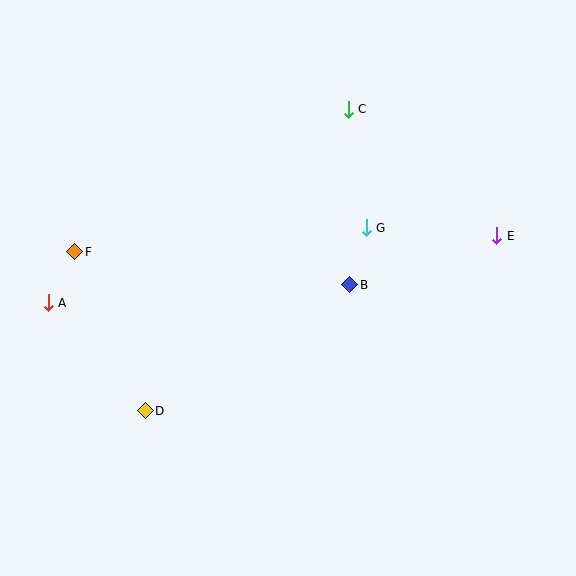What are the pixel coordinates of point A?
Point A is at (48, 303).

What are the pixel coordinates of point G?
Point G is at (366, 228).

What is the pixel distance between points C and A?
The distance between C and A is 357 pixels.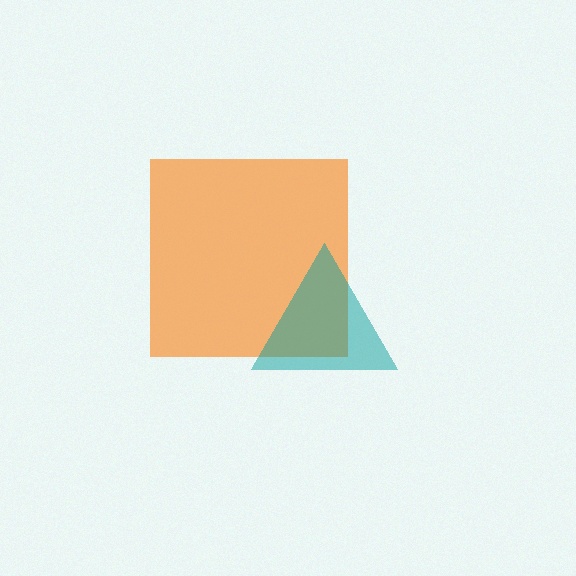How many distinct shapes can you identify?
There are 2 distinct shapes: an orange square, a teal triangle.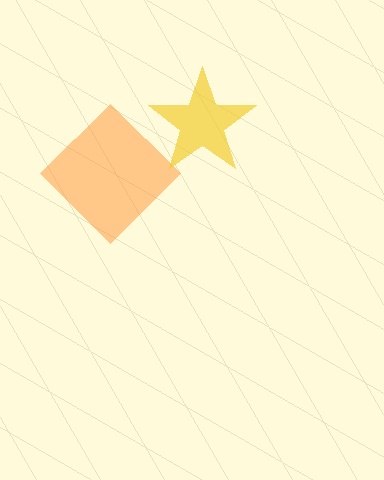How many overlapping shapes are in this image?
There are 2 overlapping shapes in the image.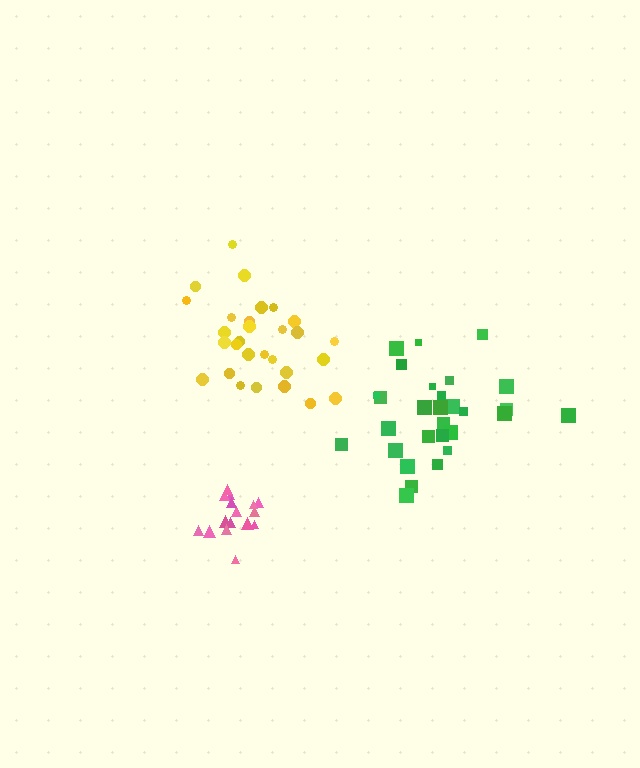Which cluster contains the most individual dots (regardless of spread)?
Green (30).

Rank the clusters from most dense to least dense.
pink, yellow, green.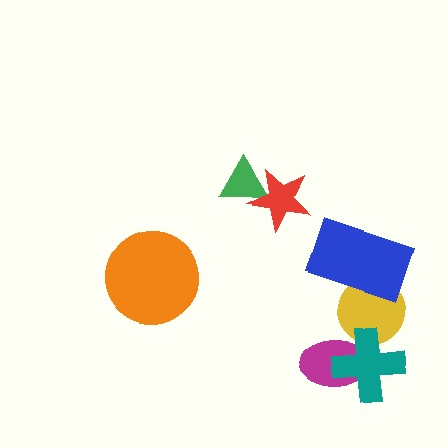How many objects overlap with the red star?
1 object overlaps with the red star.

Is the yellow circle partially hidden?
Yes, it is partially covered by another shape.